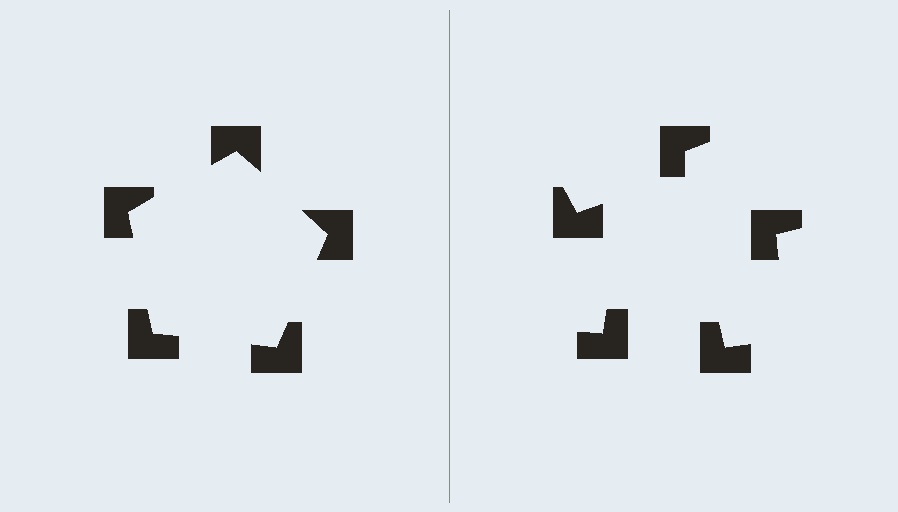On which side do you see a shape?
An illusory pentagon appears on the left side. On the right side the wedge cuts are rotated, so no coherent shape forms.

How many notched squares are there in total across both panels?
10 — 5 on each side.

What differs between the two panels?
The notched squares are positioned identically on both sides; only the wedge orientations differ. On the left they align to a pentagon; on the right they are misaligned.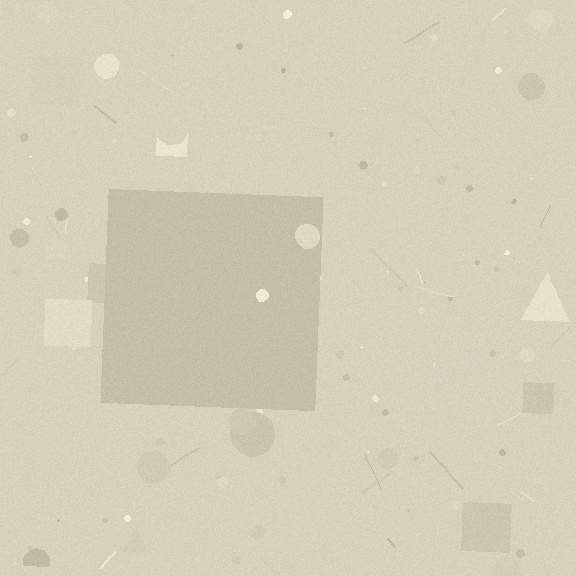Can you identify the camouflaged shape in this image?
The camouflaged shape is a square.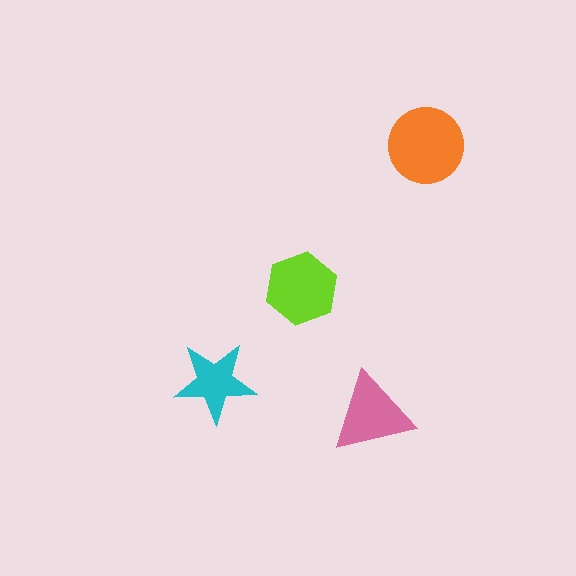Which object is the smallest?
The cyan star.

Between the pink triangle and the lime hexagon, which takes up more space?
The lime hexagon.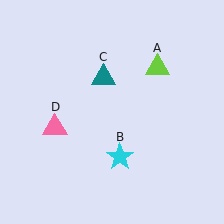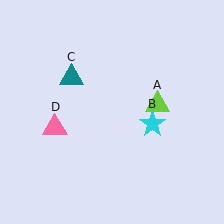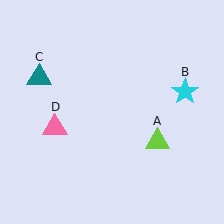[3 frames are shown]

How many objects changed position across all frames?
3 objects changed position: lime triangle (object A), cyan star (object B), teal triangle (object C).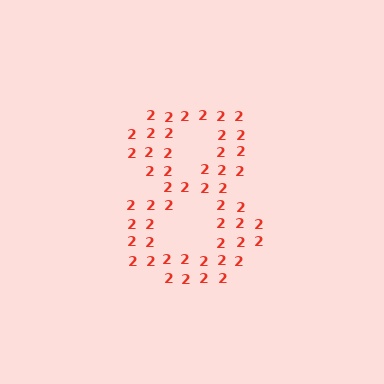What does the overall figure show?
The overall figure shows the digit 8.